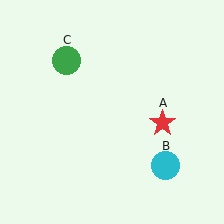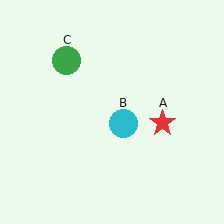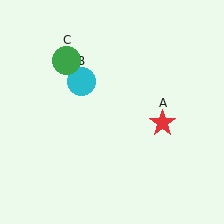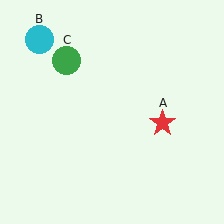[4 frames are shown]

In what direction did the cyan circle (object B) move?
The cyan circle (object B) moved up and to the left.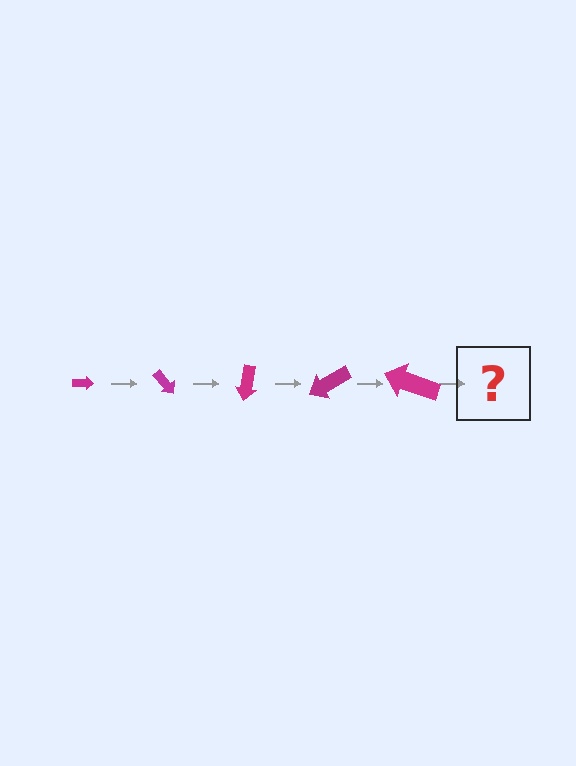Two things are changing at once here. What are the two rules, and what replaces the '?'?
The two rules are that the arrow grows larger each step and it rotates 50 degrees each step. The '?' should be an arrow, larger than the previous one and rotated 250 degrees from the start.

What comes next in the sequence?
The next element should be an arrow, larger than the previous one and rotated 250 degrees from the start.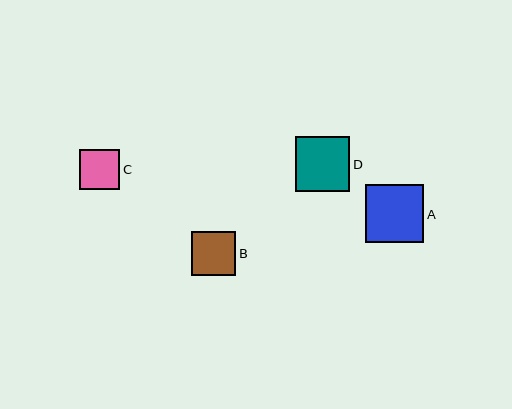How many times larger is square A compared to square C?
Square A is approximately 1.5 times the size of square C.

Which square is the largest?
Square A is the largest with a size of approximately 58 pixels.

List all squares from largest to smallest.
From largest to smallest: A, D, B, C.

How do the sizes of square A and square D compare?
Square A and square D are approximately the same size.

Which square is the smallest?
Square C is the smallest with a size of approximately 40 pixels.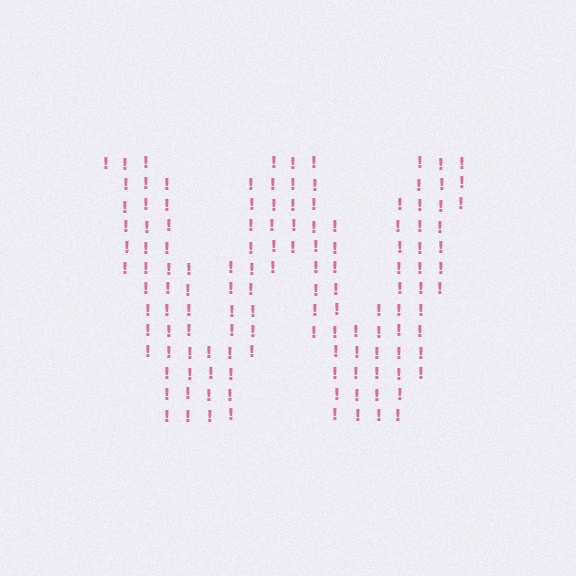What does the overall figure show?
The overall figure shows the letter W.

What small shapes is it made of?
It is made of small exclamation marks.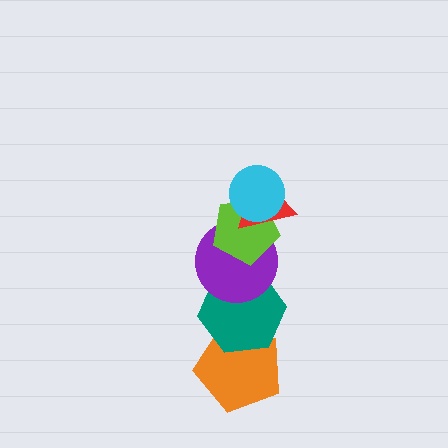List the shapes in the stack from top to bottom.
From top to bottom: the cyan circle, the red triangle, the lime pentagon, the purple circle, the teal hexagon, the orange pentagon.